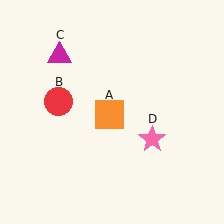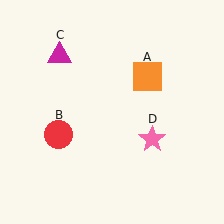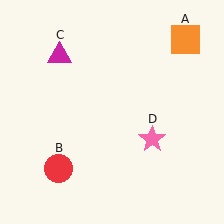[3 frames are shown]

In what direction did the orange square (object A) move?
The orange square (object A) moved up and to the right.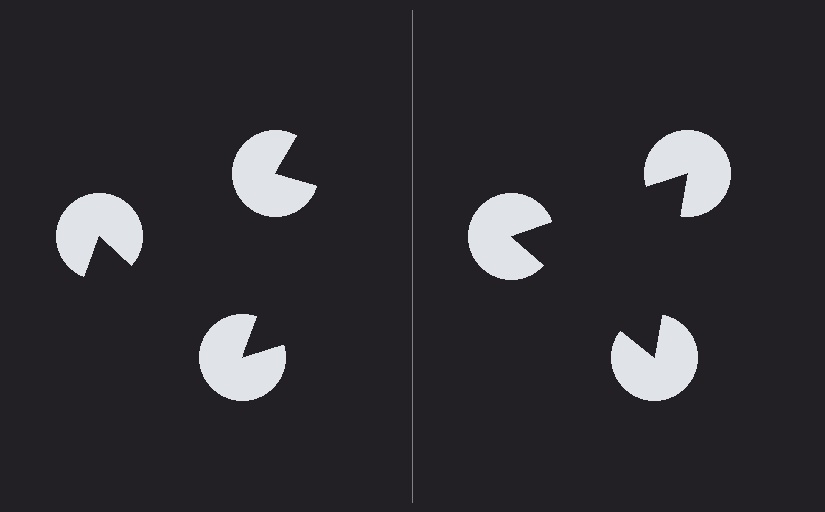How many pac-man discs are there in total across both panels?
6 — 3 on each side.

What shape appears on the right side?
An illusory triangle.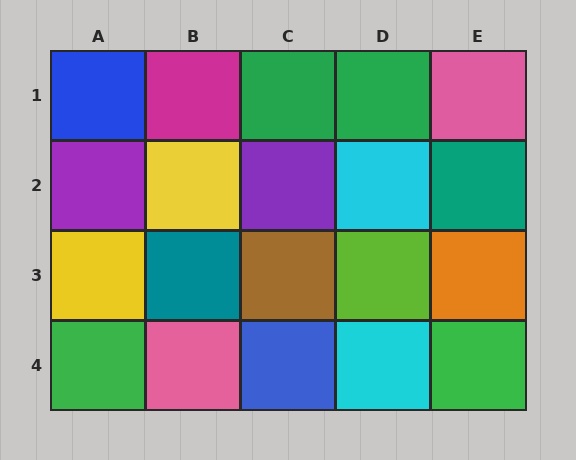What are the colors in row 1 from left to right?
Blue, magenta, green, green, pink.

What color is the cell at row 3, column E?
Orange.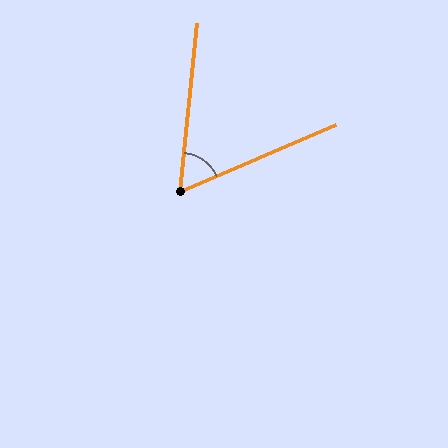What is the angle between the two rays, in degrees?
Approximately 61 degrees.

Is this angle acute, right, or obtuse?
It is acute.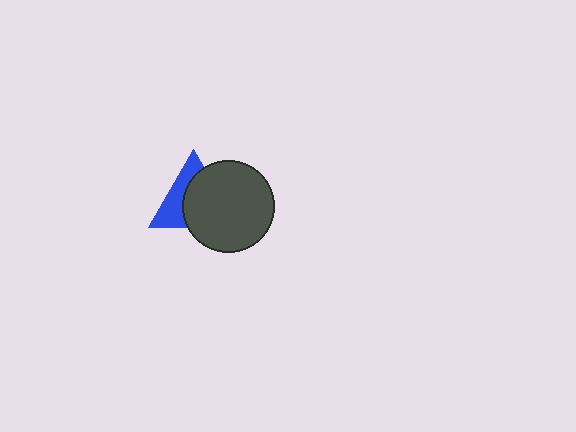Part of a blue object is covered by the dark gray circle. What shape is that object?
It is a triangle.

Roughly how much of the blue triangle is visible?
A small part of it is visible (roughly 41%).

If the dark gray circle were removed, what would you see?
You would see the complete blue triangle.